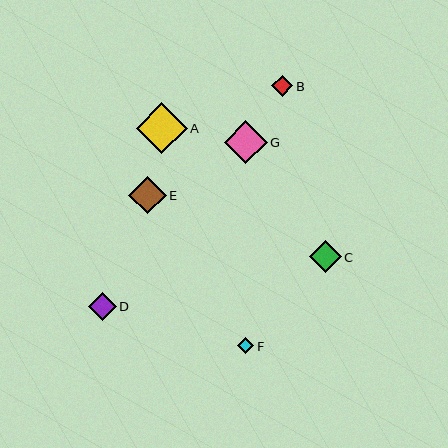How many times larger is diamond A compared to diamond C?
Diamond A is approximately 1.6 times the size of diamond C.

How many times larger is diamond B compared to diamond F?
Diamond B is approximately 1.3 times the size of diamond F.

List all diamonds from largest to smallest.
From largest to smallest: A, G, E, C, D, B, F.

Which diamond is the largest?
Diamond A is the largest with a size of approximately 51 pixels.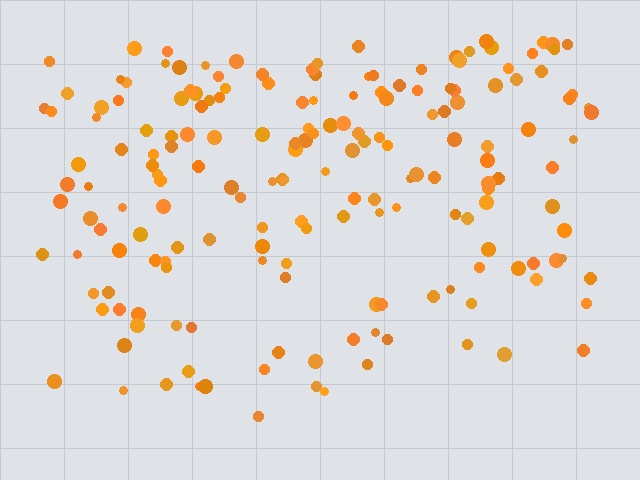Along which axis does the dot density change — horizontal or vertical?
Vertical.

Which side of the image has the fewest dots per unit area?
The bottom.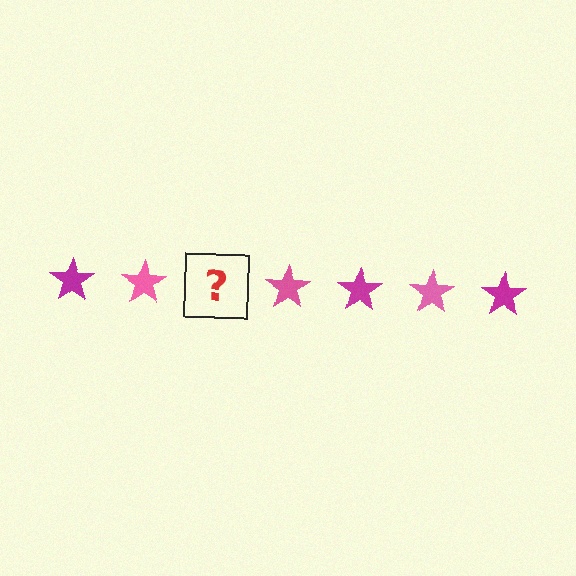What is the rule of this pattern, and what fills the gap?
The rule is that the pattern cycles through magenta, pink stars. The gap should be filled with a magenta star.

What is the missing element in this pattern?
The missing element is a magenta star.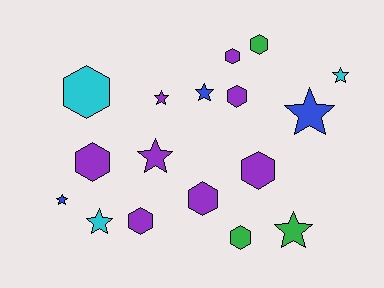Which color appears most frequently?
Purple, with 8 objects.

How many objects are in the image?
There are 17 objects.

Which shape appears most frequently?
Hexagon, with 9 objects.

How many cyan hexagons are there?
There is 1 cyan hexagon.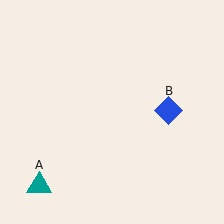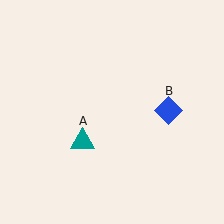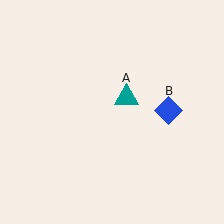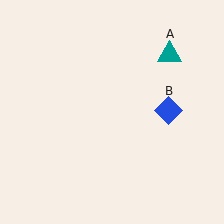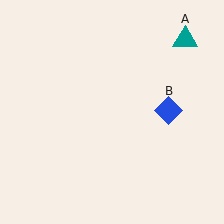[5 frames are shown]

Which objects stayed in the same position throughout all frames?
Blue diamond (object B) remained stationary.